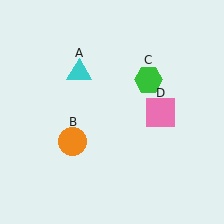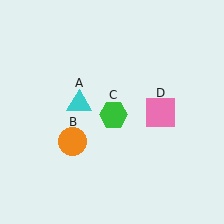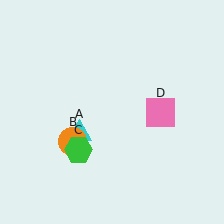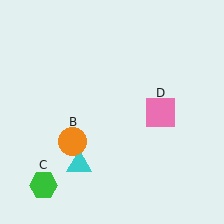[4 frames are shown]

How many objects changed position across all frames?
2 objects changed position: cyan triangle (object A), green hexagon (object C).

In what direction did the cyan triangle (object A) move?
The cyan triangle (object A) moved down.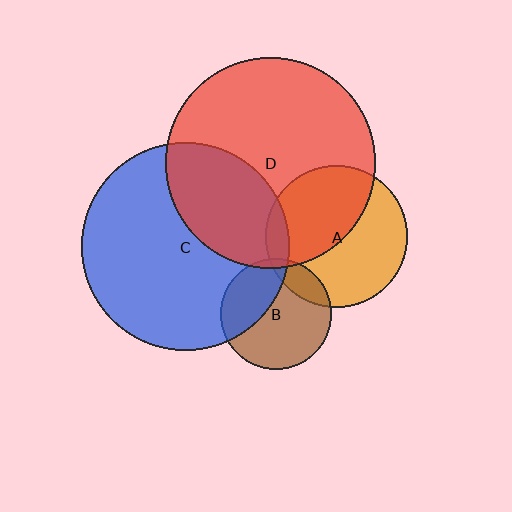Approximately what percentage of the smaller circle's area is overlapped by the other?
Approximately 35%.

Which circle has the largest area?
Circle D (red).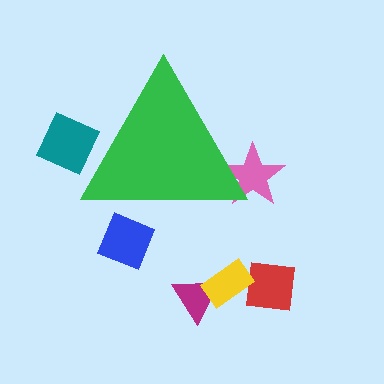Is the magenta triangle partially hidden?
No, the magenta triangle is fully visible.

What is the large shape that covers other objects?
A green triangle.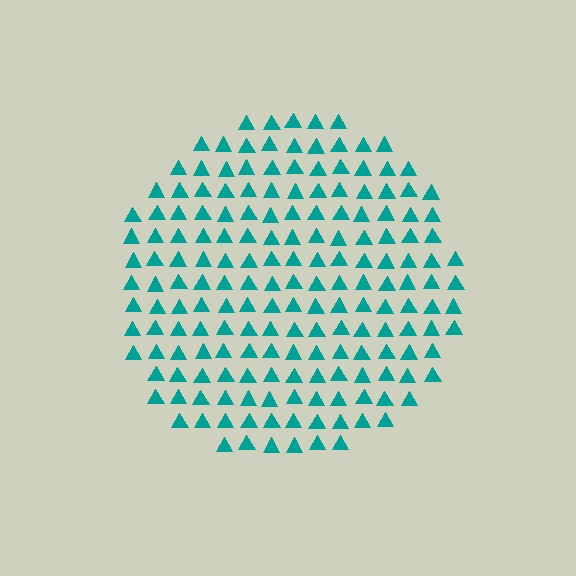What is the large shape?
The large shape is a circle.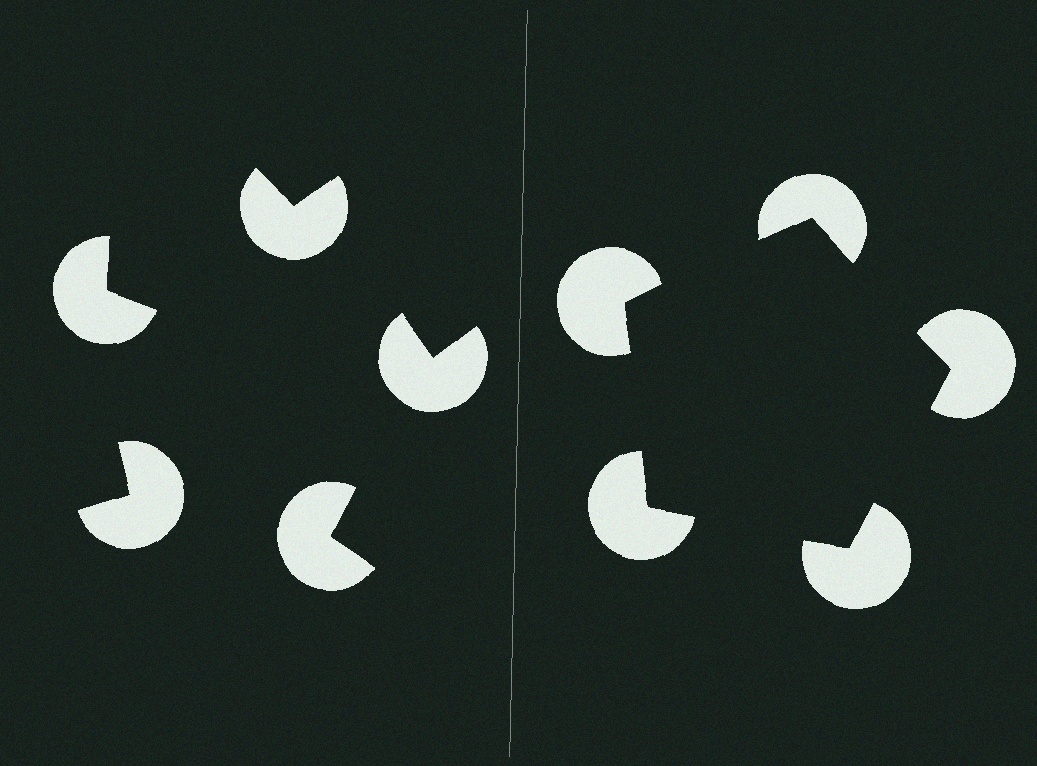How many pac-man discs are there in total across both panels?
10 — 5 on each side.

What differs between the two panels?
The pac-man discs are positioned identically on both sides; only the wedge orientations differ. On the right they align to a pentagon; on the left they are misaligned.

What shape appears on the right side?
An illusory pentagon.